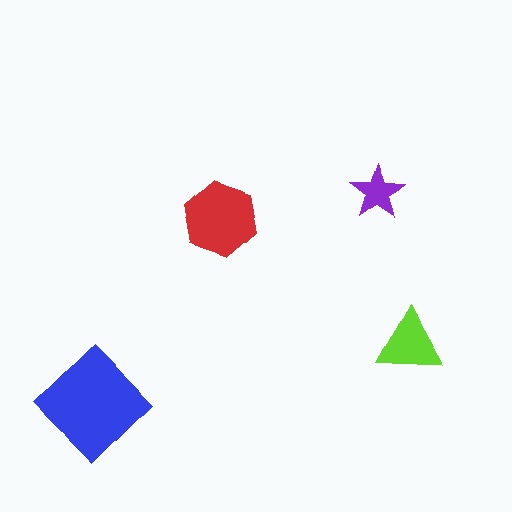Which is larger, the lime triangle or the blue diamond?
The blue diamond.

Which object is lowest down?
The blue diamond is bottommost.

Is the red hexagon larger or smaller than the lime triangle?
Larger.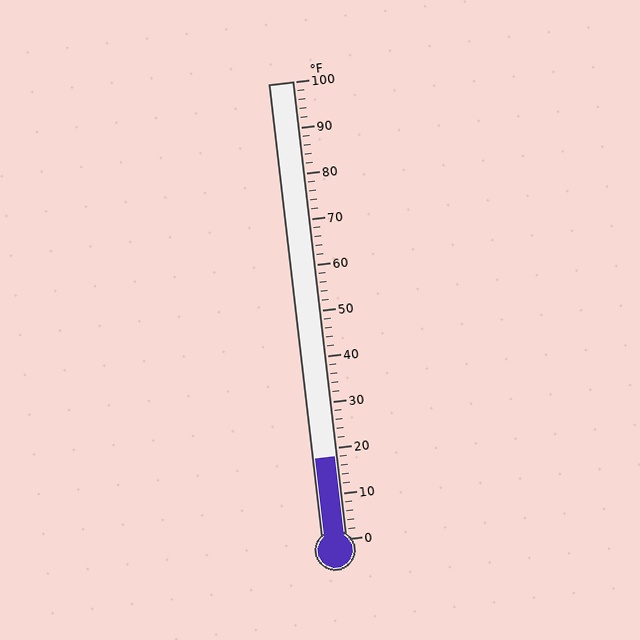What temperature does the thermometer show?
The thermometer shows approximately 18°F.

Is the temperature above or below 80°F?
The temperature is below 80°F.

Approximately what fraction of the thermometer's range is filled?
The thermometer is filled to approximately 20% of its range.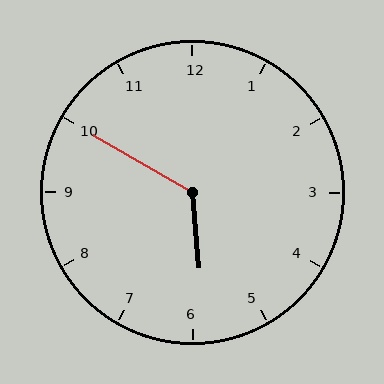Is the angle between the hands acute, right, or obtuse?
It is obtuse.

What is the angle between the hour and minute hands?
Approximately 125 degrees.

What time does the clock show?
5:50.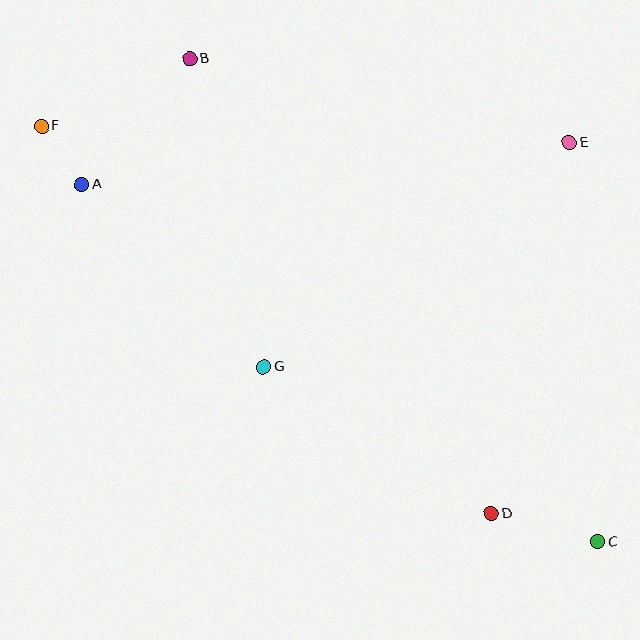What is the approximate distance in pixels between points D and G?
The distance between D and G is approximately 271 pixels.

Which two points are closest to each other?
Points A and F are closest to each other.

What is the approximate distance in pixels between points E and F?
The distance between E and F is approximately 528 pixels.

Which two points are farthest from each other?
Points C and F are farthest from each other.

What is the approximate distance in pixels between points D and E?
The distance between D and E is approximately 379 pixels.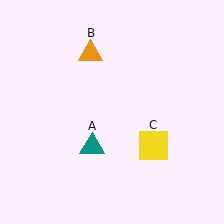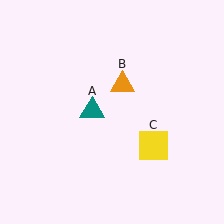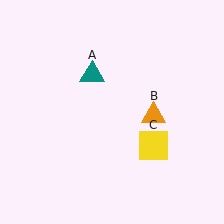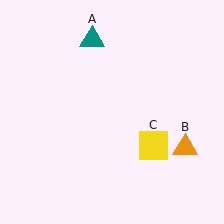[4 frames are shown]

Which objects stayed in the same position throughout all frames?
Yellow square (object C) remained stationary.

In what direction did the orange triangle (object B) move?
The orange triangle (object B) moved down and to the right.